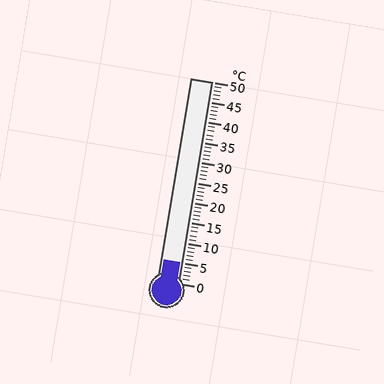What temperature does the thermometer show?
The thermometer shows approximately 5°C.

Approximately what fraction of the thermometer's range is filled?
The thermometer is filled to approximately 10% of its range.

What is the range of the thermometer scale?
The thermometer scale ranges from 0°C to 50°C.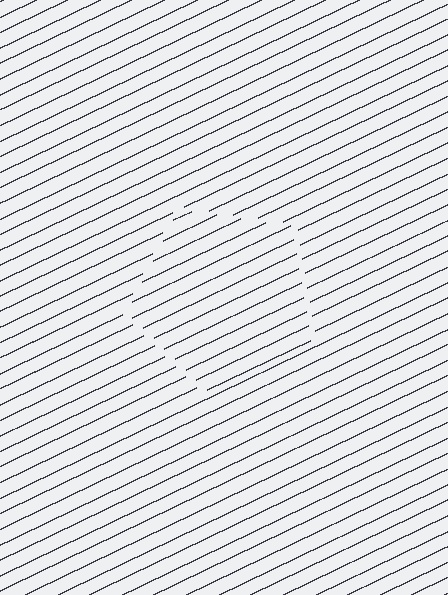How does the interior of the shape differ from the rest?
The interior of the shape contains the same grating, shifted by half a period — the contour is defined by the phase discontinuity where line-ends from the inner and outer gratings abut.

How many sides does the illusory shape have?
5 sides — the line-ends trace a pentagon.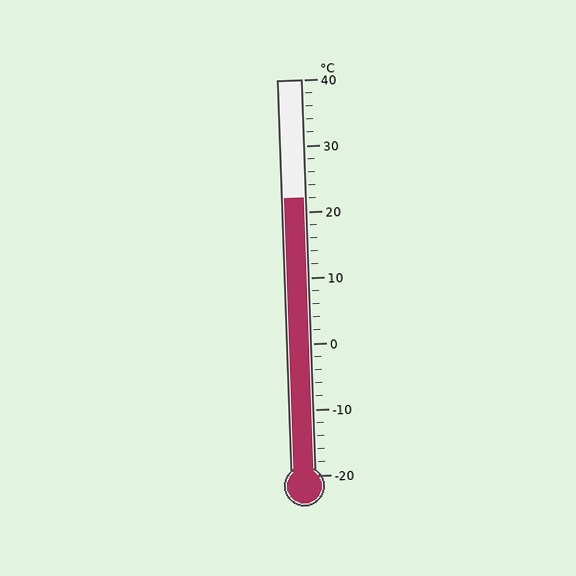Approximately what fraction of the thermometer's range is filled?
The thermometer is filled to approximately 70% of its range.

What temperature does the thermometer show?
The thermometer shows approximately 22°C.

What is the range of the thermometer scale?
The thermometer scale ranges from -20°C to 40°C.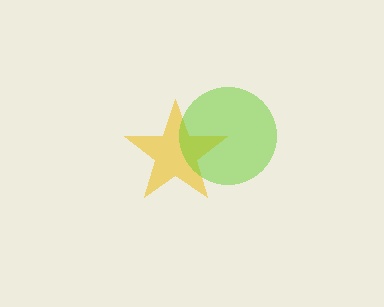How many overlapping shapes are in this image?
There are 2 overlapping shapes in the image.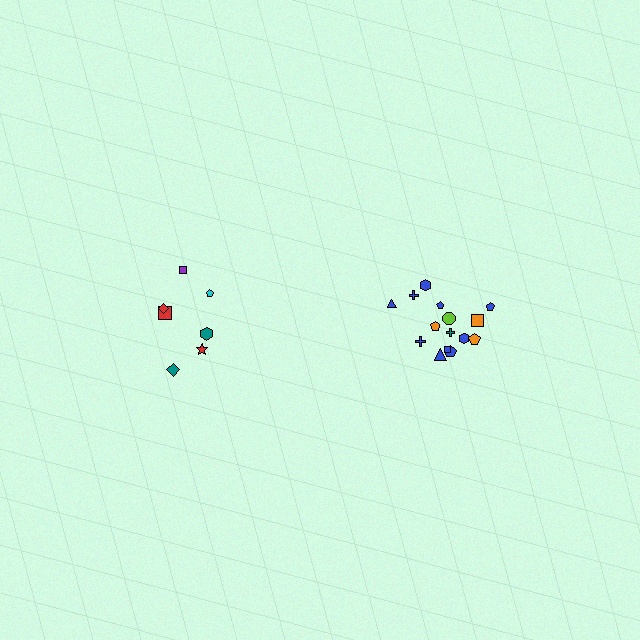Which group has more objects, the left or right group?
The right group.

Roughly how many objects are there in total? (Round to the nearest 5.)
Roughly 20 objects in total.